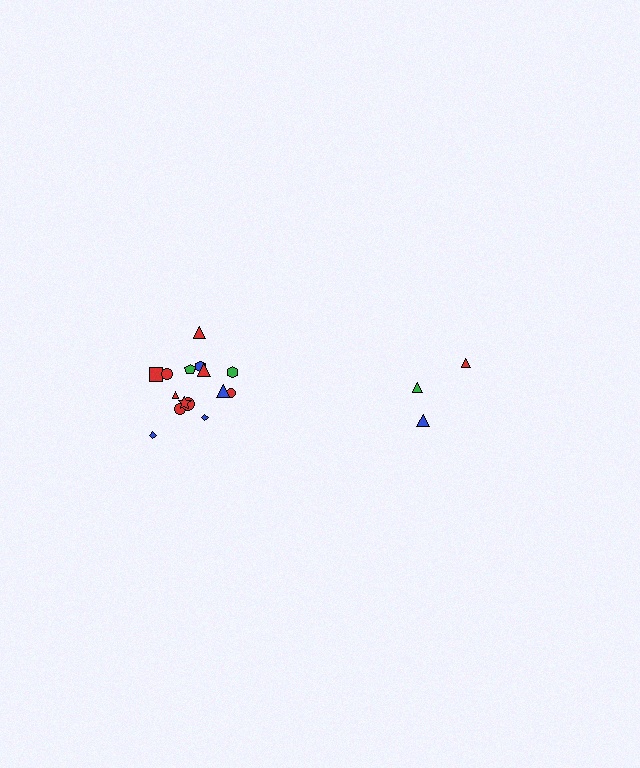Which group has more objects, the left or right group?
The left group.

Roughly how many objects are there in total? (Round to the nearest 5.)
Roughly 20 objects in total.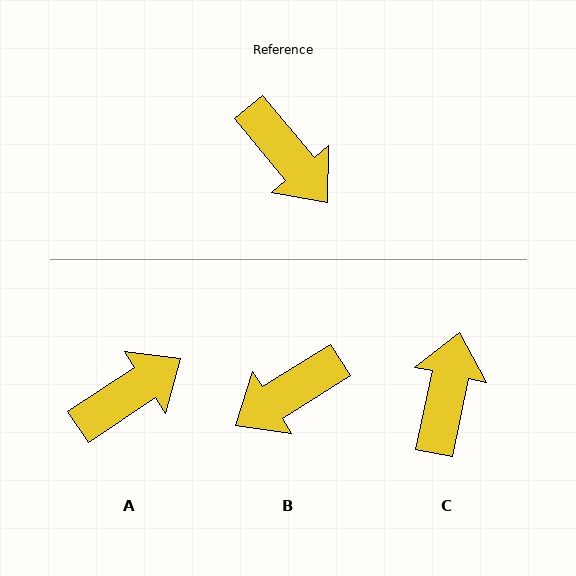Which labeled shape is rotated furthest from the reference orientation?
C, about 129 degrees away.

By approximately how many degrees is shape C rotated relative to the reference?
Approximately 129 degrees counter-clockwise.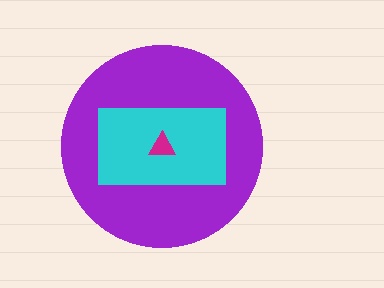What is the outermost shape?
The purple circle.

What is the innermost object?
The magenta triangle.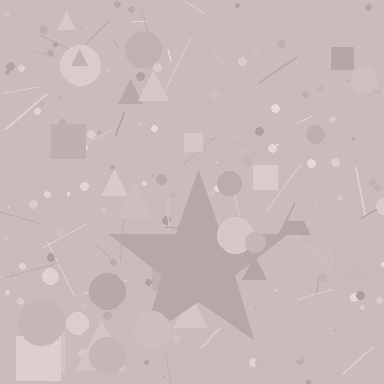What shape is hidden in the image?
A star is hidden in the image.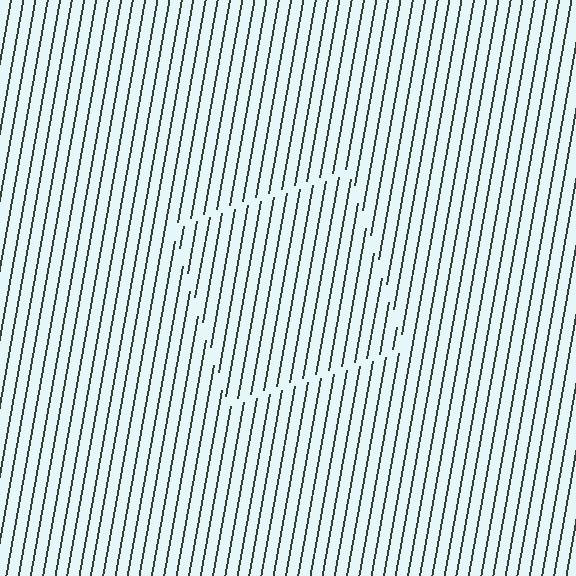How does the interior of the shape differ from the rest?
The interior of the shape contains the same grating, shifted by half a period — the contour is defined by the phase discontinuity where line-ends from the inner and outer gratings abut.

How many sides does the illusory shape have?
4 sides — the line-ends trace a square.